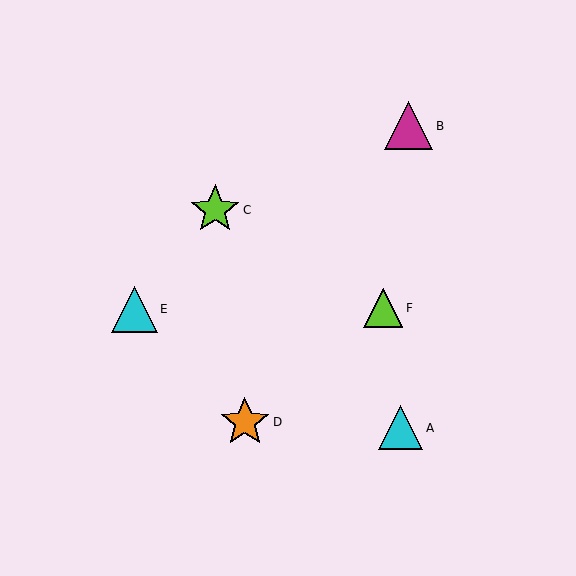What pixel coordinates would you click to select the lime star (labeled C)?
Click at (215, 210) to select the lime star C.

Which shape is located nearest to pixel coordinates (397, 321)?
The lime triangle (labeled F) at (383, 308) is nearest to that location.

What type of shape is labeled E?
Shape E is a cyan triangle.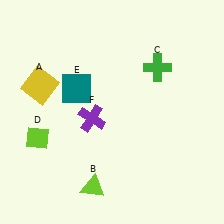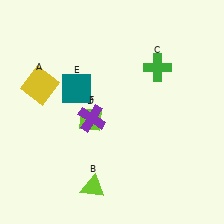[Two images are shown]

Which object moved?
The lime diamond (D) moved right.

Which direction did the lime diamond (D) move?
The lime diamond (D) moved right.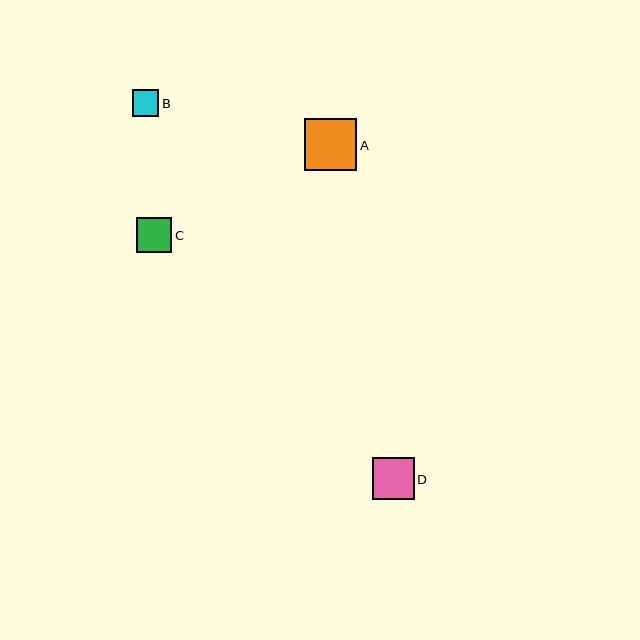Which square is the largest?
Square A is the largest with a size of approximately 52 pixels.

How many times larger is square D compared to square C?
Square D is approximately 1.2 times the size of square C.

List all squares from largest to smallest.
From largest to smallest: A, D, C, B.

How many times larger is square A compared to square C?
Square A is approximately 1.5 times the size of square C.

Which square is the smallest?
Square B is the smallest with a size of approximately 26 pixels.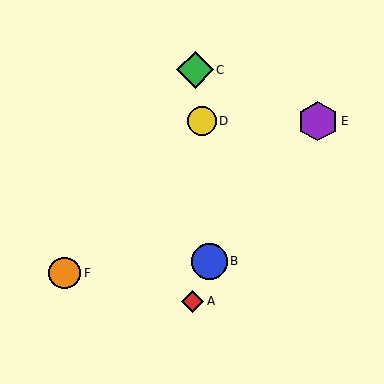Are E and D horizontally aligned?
Yes, both are at y≈121.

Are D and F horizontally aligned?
No, D is at y≈121 and F is at y≈273.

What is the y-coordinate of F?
Object F is at y≈273.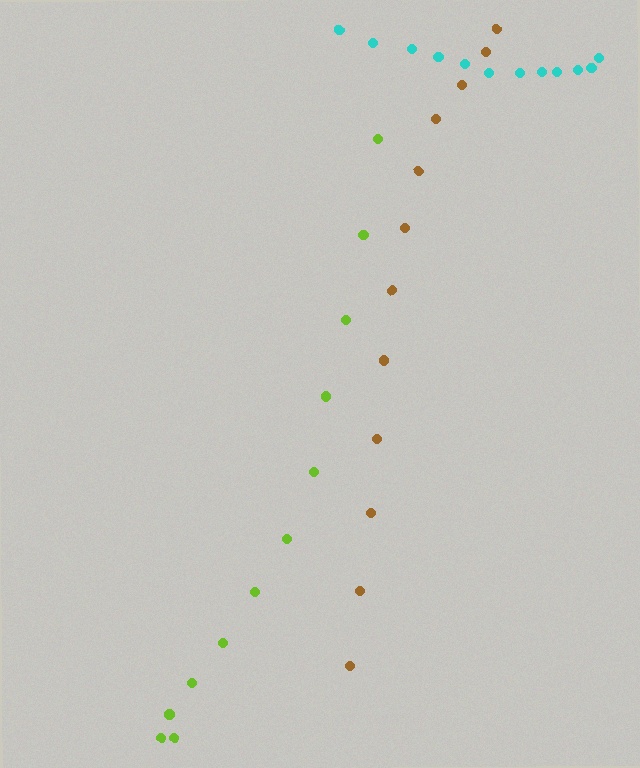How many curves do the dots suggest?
There are 3 distinct paths.